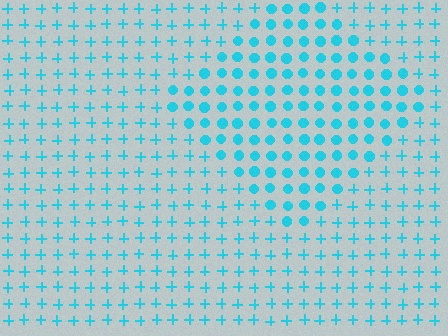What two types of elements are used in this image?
The image uses circles inside the diamond region and plus signs outside it.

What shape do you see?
I see a diamond.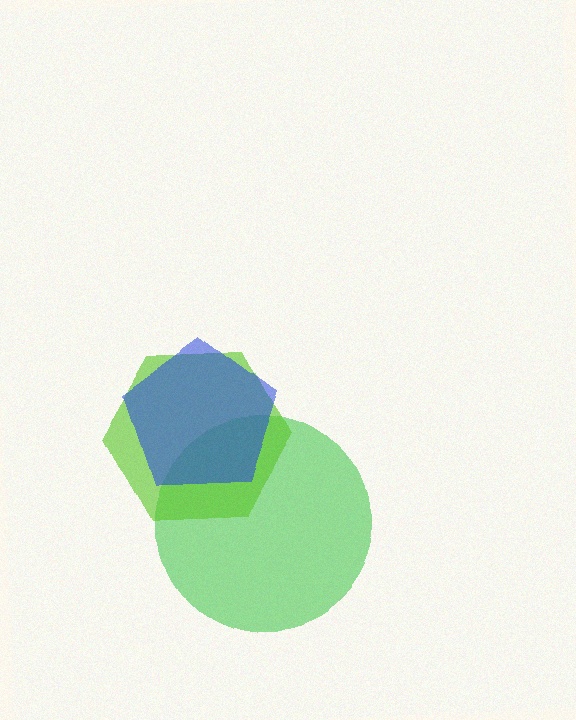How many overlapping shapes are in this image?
There are 3 overlapping shapes in the image.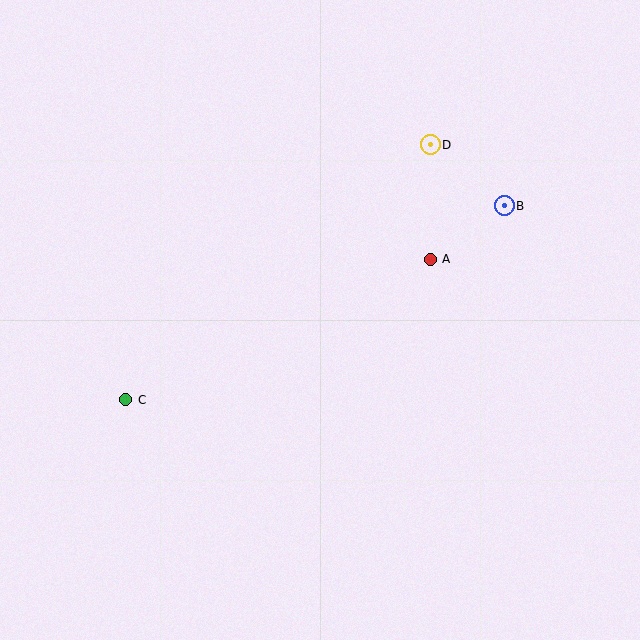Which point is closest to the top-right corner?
Point B is closest to the top-right corner.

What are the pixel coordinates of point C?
Point C is at (126, 400).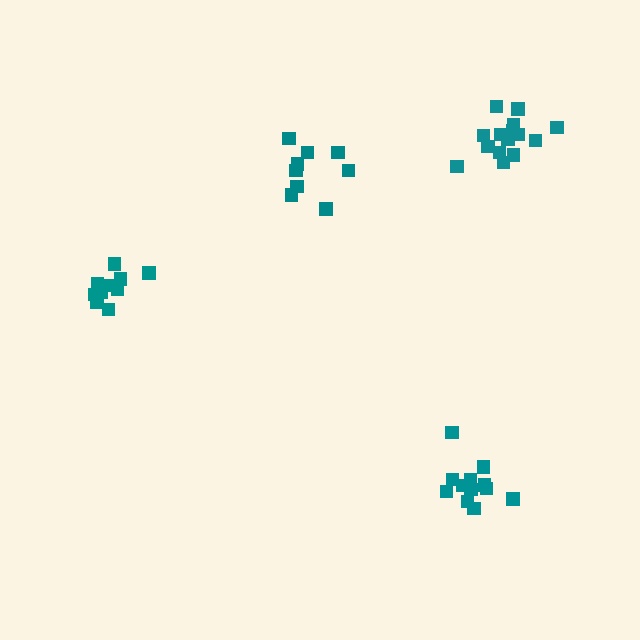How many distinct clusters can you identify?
There are 4 distinct clusters.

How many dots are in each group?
Group 1: 12 dots, Group 2: 10 dots, Group 3: 9 dots, Group 4: 15 dots (46 total).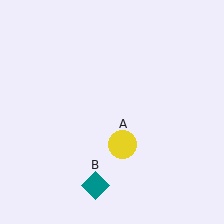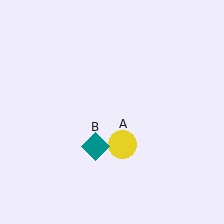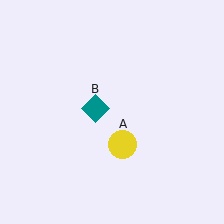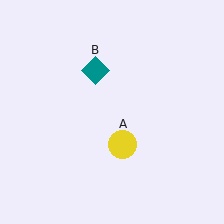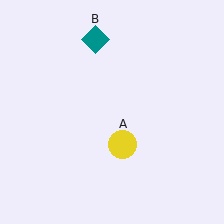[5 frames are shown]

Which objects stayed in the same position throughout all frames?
Yellow circle (object A) remained stationary.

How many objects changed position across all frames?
1 object changed position: teal diamond (object B).